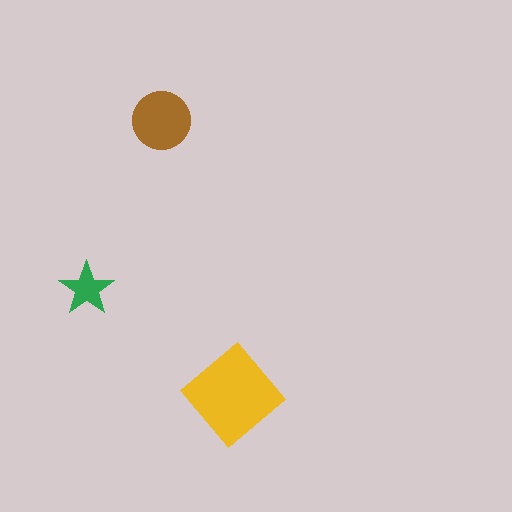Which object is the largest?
The yellow diamond.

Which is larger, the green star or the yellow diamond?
The yellow diamond.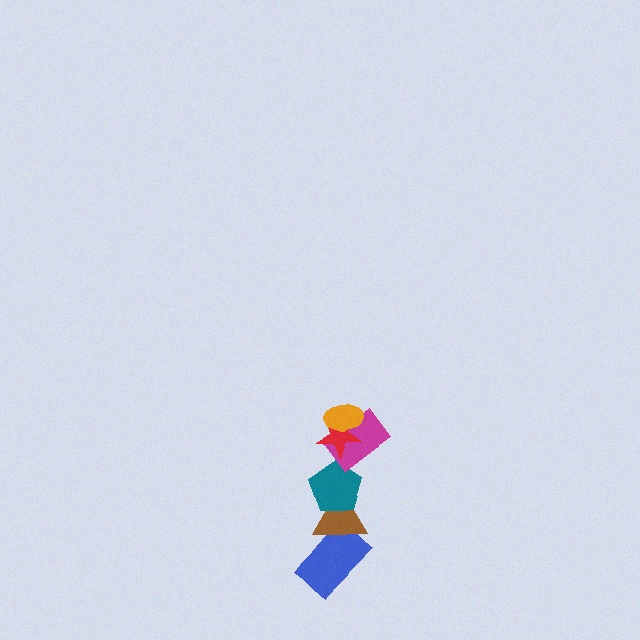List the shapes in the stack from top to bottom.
From top to bottom: the orange ellipse, the red star, the magenta rectangle, the teal pentagon, the brown triangle, the blue rectangle.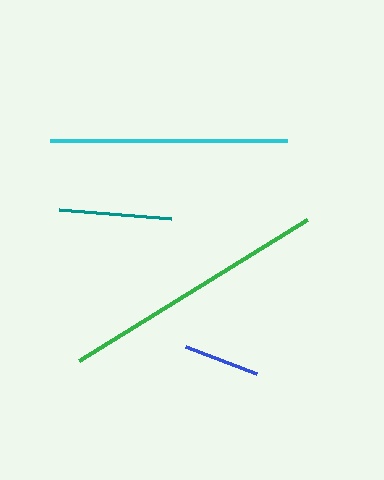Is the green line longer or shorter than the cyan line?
The green line is longer than the cyan line.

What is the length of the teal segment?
The teal segment is approximately 113 pixels long.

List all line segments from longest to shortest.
From longest to shortest: green, cyan, teal, blue.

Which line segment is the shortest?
The blue line is the shortest at approximately 76 pixels.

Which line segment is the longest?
The green line is the longest at approximately 268 pixels.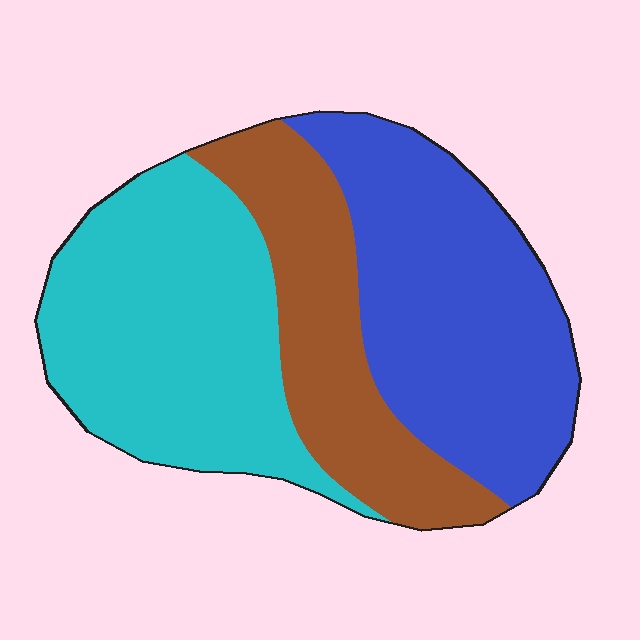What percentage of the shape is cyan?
Cyan covers around 40% of the shape.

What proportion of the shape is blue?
Blue covers around 35% of the shape.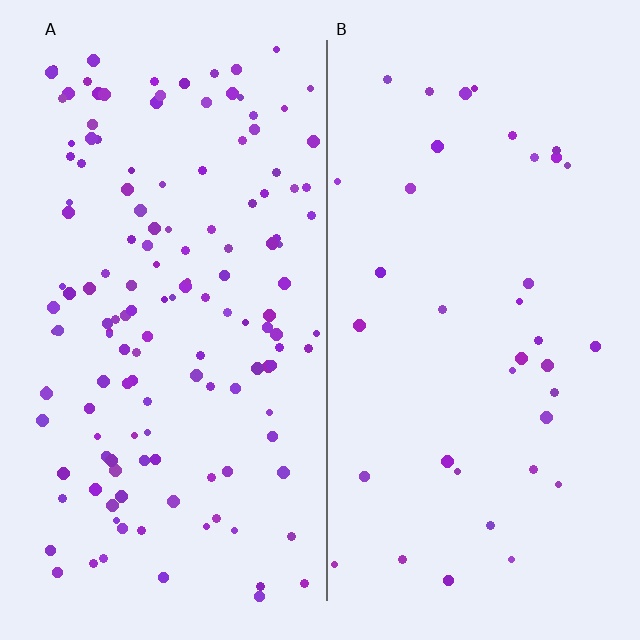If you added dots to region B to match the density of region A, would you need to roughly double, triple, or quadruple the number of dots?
Approximately quadruple.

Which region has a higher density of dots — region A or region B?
A (the left).